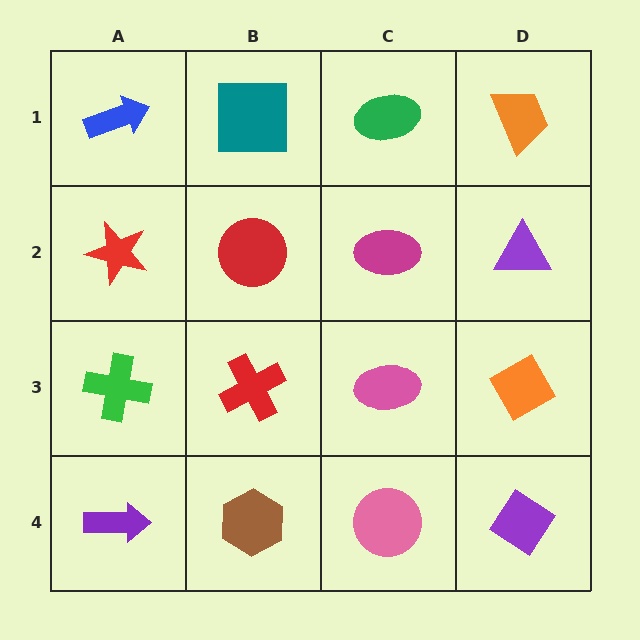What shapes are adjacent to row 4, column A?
A green cross (row 3, column A), a brown hexagon (row 4, column B).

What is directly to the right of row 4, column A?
A brown hexagon.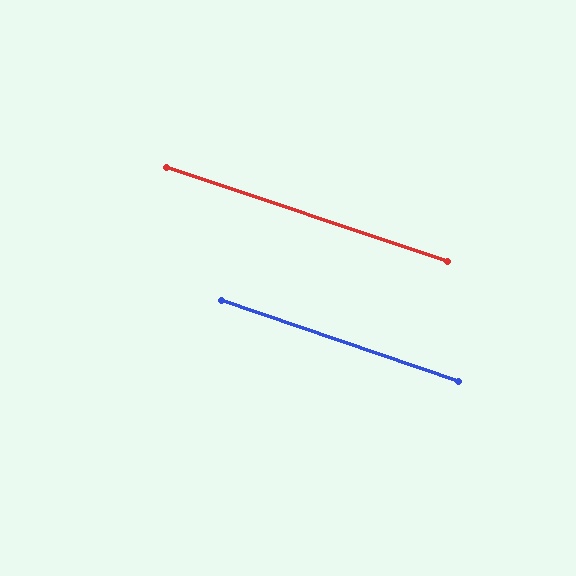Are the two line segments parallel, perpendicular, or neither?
Parallel — their directions differ by only 0.4°.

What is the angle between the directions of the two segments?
Approximately 0 degrees.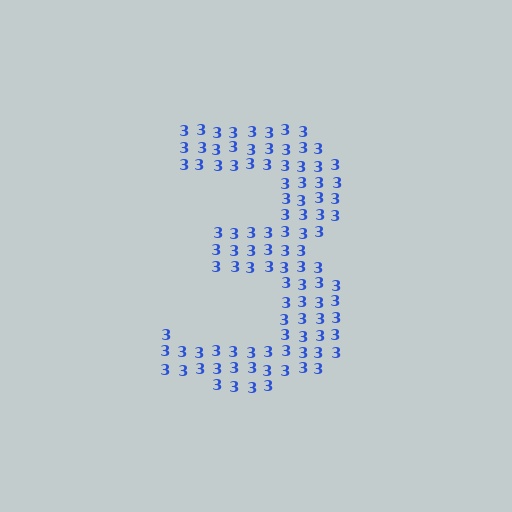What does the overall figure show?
The overall figure shows the digit 3.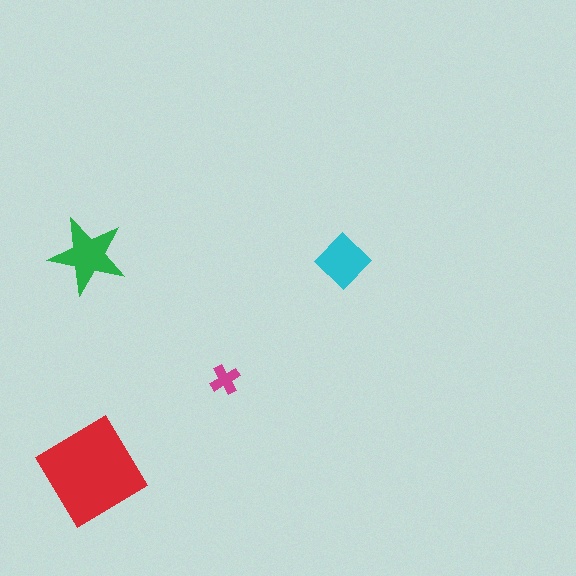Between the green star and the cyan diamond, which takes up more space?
The green star.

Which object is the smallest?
The magenta cross.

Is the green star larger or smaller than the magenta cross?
Larger.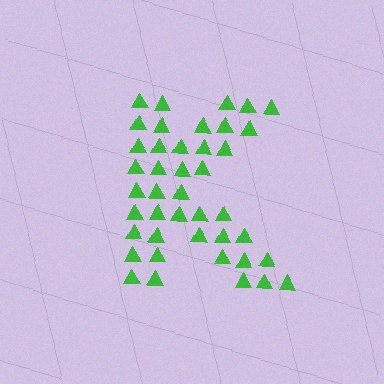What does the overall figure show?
The overall figure shows the letter K.